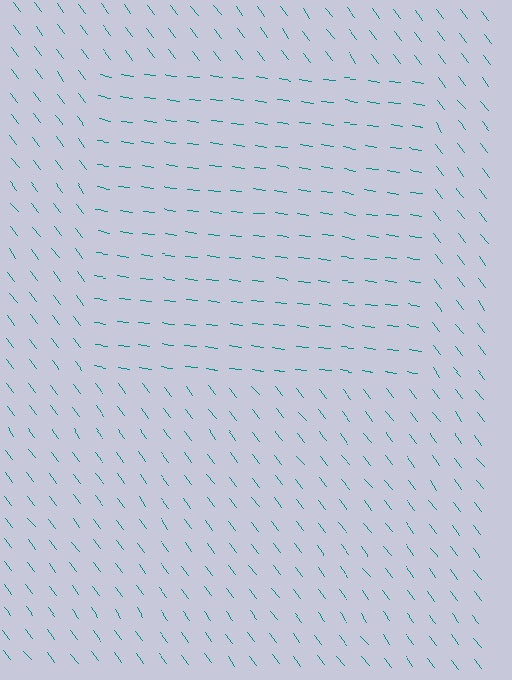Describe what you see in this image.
The image is filled with small teal line segments. A rectangle region in the image has lines oriented differently from the surrounding lines, creating a visible texture boundary.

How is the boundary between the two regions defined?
The boundary is defined purely by a change in line orientation (approximately 45 degrees difference). All lines are the same color and thickness.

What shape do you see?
I see a rectangle.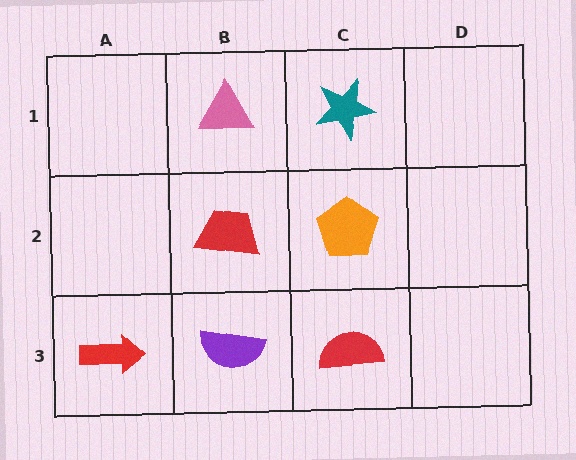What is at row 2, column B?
A red trapezoid.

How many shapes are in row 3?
3 shapes.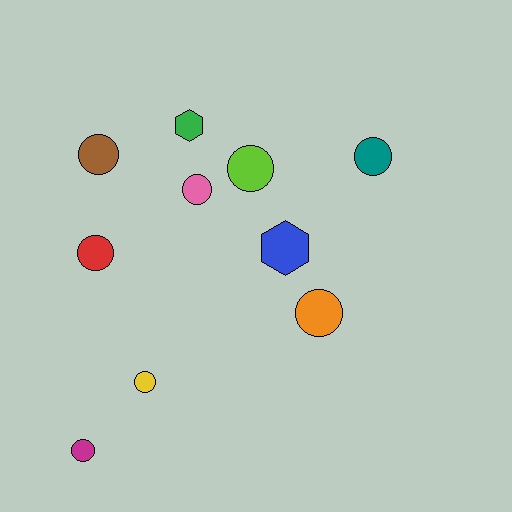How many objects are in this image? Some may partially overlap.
There are 10 objects.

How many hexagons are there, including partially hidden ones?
There are 2 hexagons.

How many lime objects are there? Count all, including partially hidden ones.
There is 1 lime object.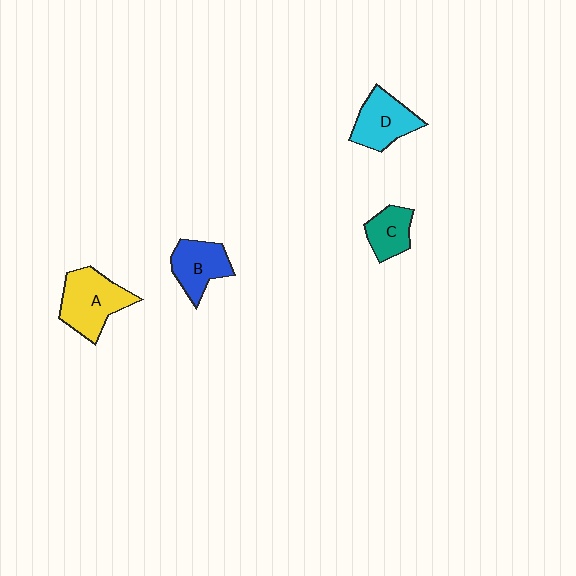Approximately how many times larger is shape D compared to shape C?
Approximately 1.4 times.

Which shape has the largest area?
Shape A (yellow).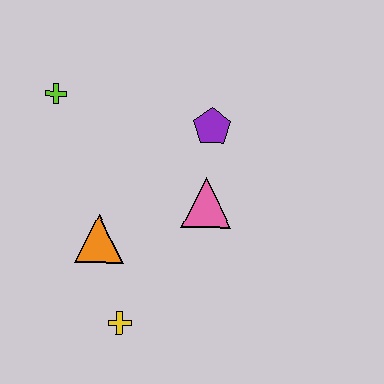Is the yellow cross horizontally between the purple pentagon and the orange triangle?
Yes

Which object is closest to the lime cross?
The orange triangle is closest to the lime cross.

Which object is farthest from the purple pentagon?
The yellow cross is farthest from the purple pentagon.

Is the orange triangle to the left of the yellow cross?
Yes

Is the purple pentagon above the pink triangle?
Yes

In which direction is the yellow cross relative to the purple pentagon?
The yellow cross is below the purple pentagon.